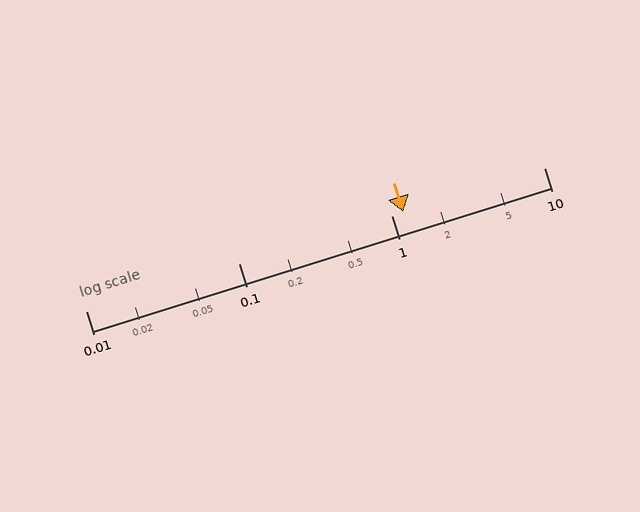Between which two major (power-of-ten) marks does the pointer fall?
The pointer is between 1 and 10.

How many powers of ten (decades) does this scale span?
The scale spans 3 decades, from 0.01 to 10.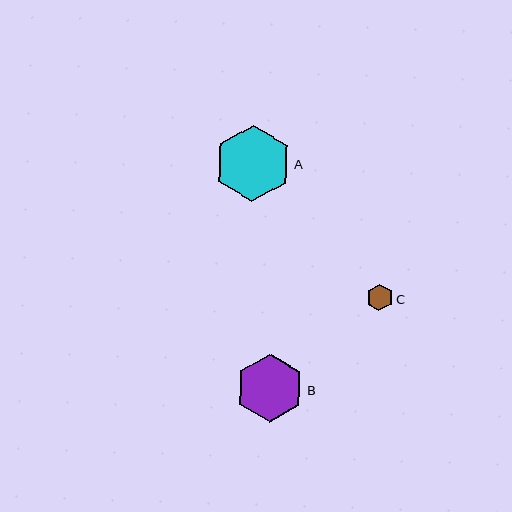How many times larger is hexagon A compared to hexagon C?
Hexagon A is approximately 2.9 times the size of hexagon C.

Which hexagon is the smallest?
Hexagon C is the smallest with a size of approximately 27 pixels.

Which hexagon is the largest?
Hexagon A is the largest with a size of approximately 77 pixels.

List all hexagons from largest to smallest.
From largest to smallest: A, B, C.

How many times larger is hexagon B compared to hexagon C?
Hexagon B is approximately 2.6 times the size of hexagon C.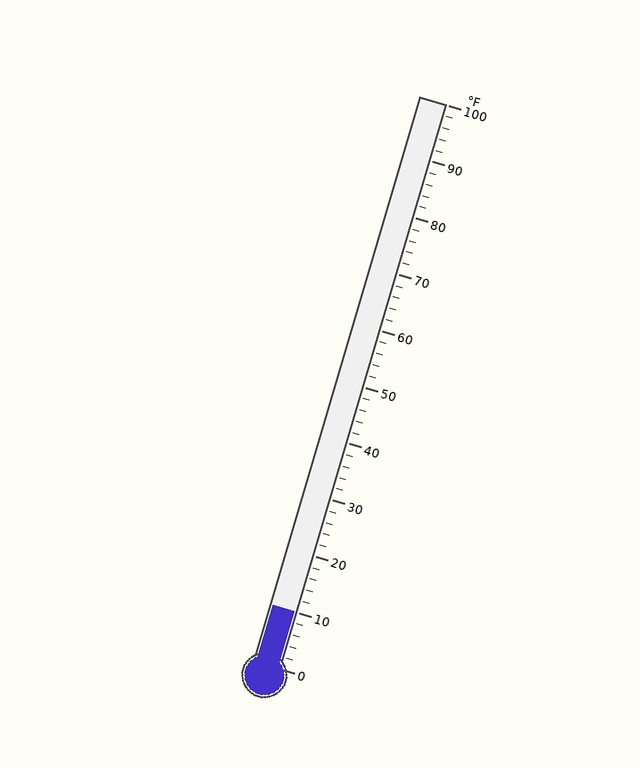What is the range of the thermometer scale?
The thermometer scale ranges from 0°F to 100°F.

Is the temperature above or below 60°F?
The temperature is below 60°F.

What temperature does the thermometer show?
The thermometer shows approximately 10°F.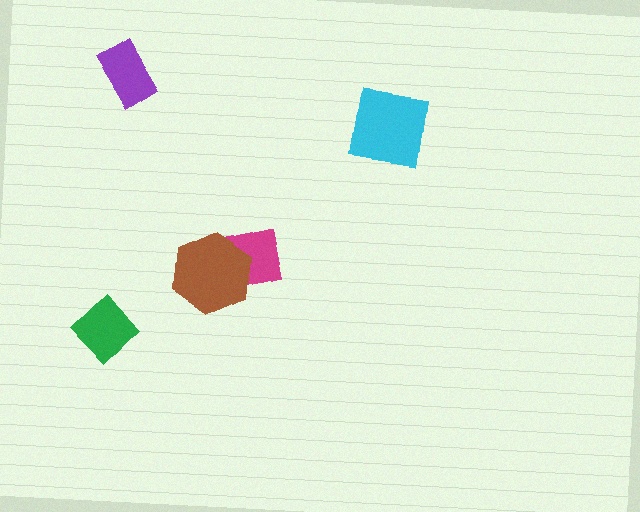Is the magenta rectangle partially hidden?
Yes, it is partially covered by another shape.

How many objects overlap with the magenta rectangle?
1 object overlaps with the magenta rectangle.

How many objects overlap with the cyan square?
0 objects overlap with the cyan square.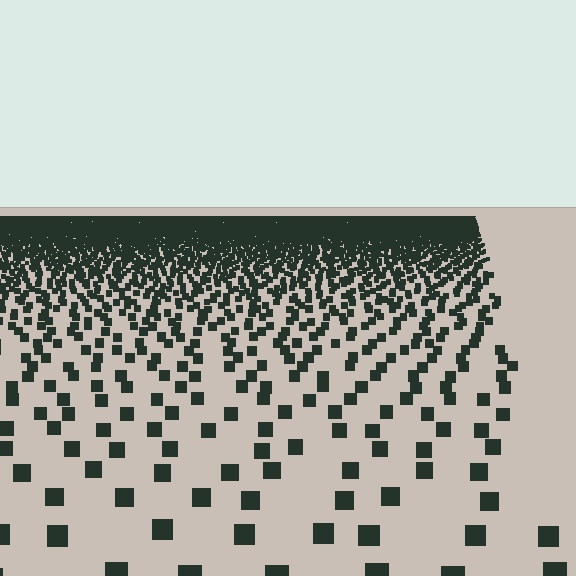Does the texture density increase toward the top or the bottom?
Density increases toward the top.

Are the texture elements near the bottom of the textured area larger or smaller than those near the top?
Larger. Near the bottom, elements are closer to the viewer and appear at a bigger on-screen size.